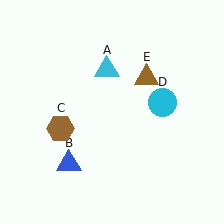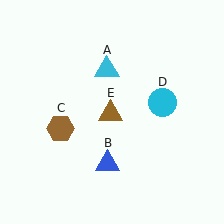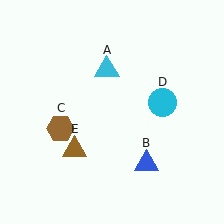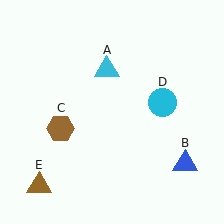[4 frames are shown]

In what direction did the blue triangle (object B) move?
The blue triangle (object B) moved right.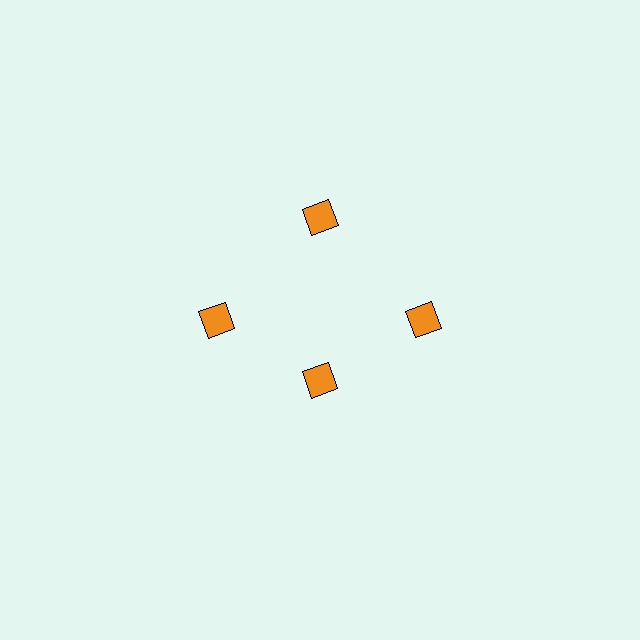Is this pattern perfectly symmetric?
No. The 4 orange diamonds are arranged in a ring, but one element near the 6 o'clock position is pulled inward toward the center, breaking the 4-fold rotational symmetry.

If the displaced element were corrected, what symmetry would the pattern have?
It would have 4-fold rotational symmetry — the pattern would map onto itself every 90 degrees.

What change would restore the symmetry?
The symmetry would be restored by moving it outward, back onto the ring so that all 4 diamonds sit at equal angles and equal distance from the center.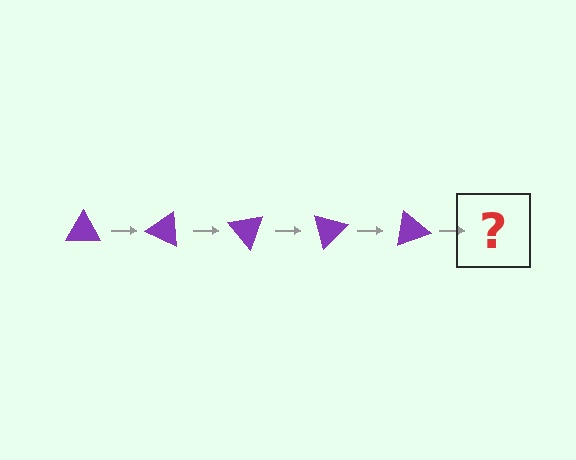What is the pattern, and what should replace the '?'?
The pattern is that the triangle rotates 25 degrees each step. The '?' should be a purple triangle rotated 125 degrees.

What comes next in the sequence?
The next element should be a purple triangle rotated 125 degrees.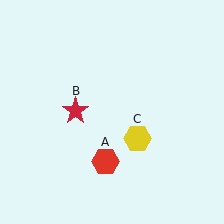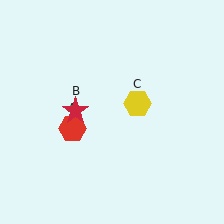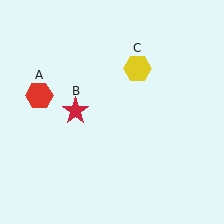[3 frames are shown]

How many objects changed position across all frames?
2 objects changed position: red hexagon (object A), yellow hexagon (object C).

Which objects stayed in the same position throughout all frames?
Red star (object B) remained stationary.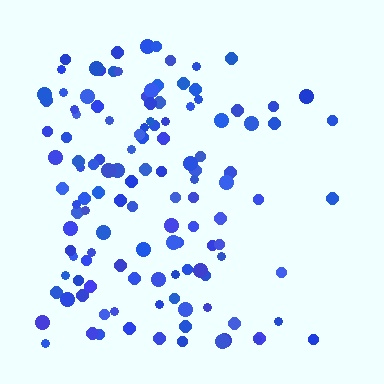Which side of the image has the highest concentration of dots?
The left.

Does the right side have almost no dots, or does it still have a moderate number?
Still a moderate number, just noticeably fewer than the left.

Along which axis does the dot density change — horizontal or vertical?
Horizontal.